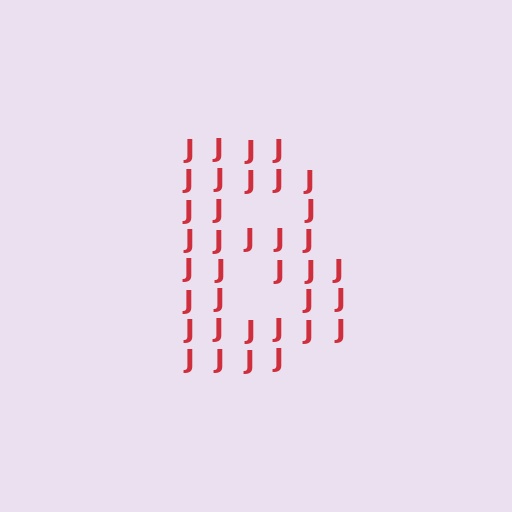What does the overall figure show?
The overall figure shows the letter B.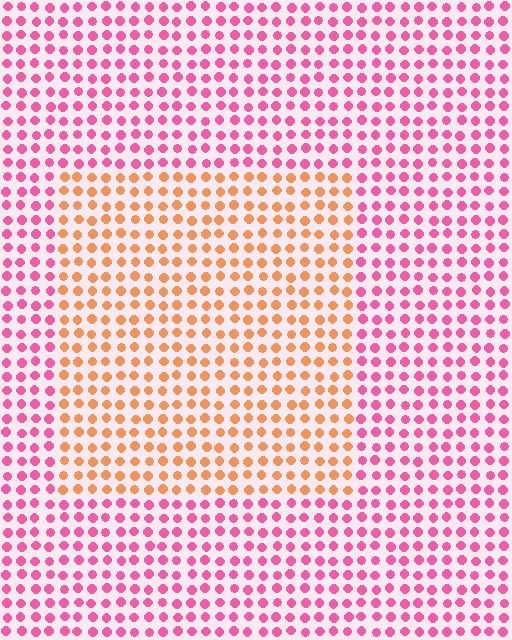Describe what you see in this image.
The image is filled with small pink elements in a uniform arrangement. A rectangle-shaped region is visible where the elements are tinted to a slightly different hue, forming a subtle color boundary.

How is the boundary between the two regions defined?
The boundary is defined purely by a slight shift in hue (about 53 degrees). Spacing, size, and orientation are identical on both sides.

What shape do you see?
I see a rectangle.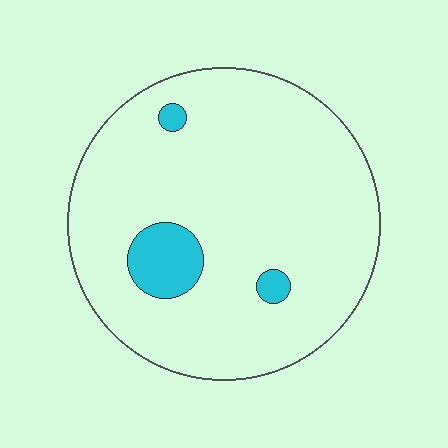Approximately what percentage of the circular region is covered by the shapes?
Approximately 10%.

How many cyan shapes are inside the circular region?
3.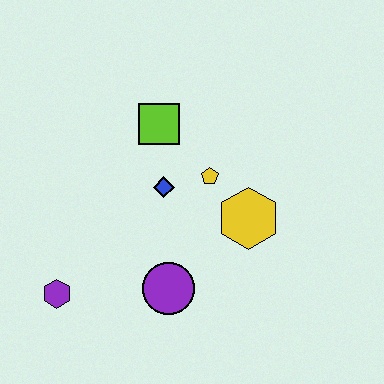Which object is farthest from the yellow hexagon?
The purple hexagon is farthest from the yellow hexagon.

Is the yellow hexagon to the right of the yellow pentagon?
Yes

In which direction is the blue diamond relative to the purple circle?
The blue diamond is above the purple circle.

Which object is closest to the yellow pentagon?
The blue diamond is closest to the yellow pentagon.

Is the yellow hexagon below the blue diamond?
Yes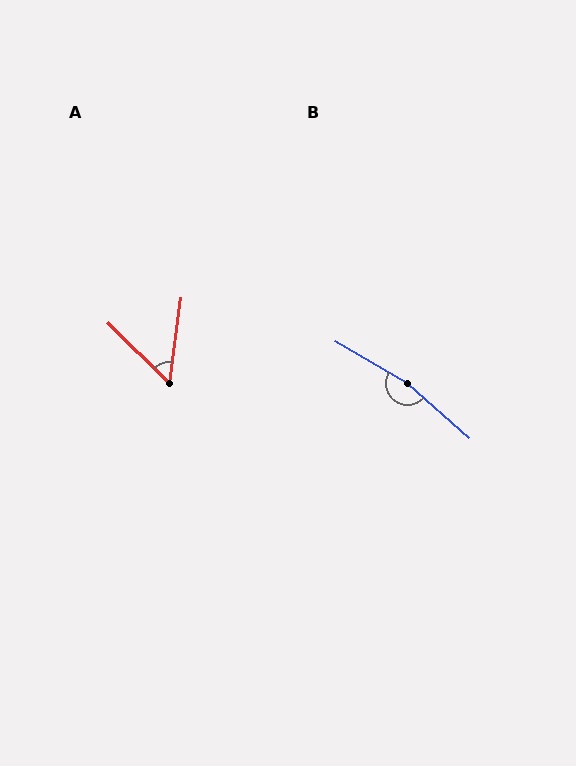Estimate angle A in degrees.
Approximately 53 degrees.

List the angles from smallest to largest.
A (53°), B (168°).